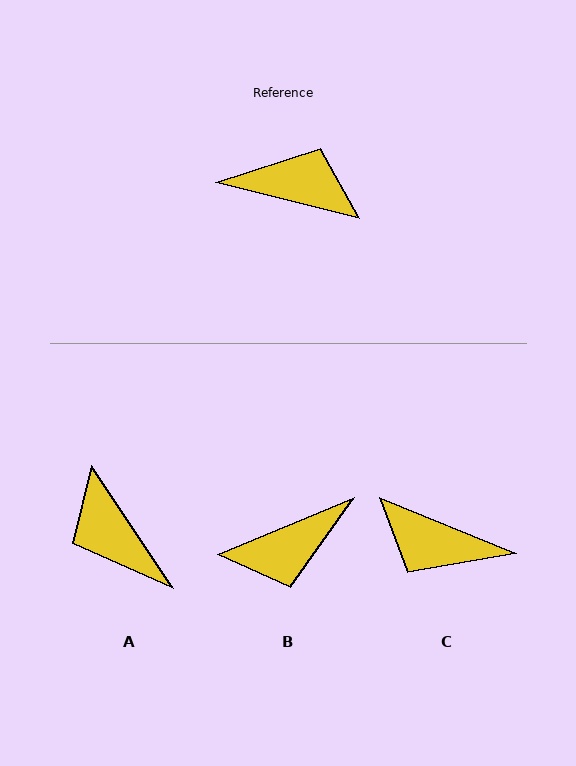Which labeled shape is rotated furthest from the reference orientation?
C, about 172 degrees away.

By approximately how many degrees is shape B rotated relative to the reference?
Approximately 143 degrees clockwise.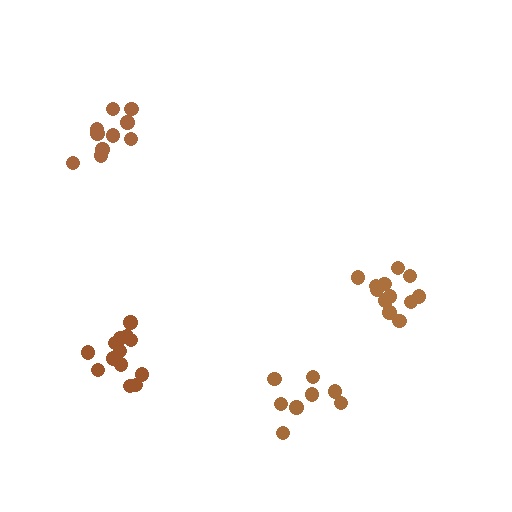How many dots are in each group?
Group 1: 8 dots, Group 2: 12 dots, Group 3: 10 dots, Group 4: 13 dots (43 total).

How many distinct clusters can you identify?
There are 4 distinct clusters.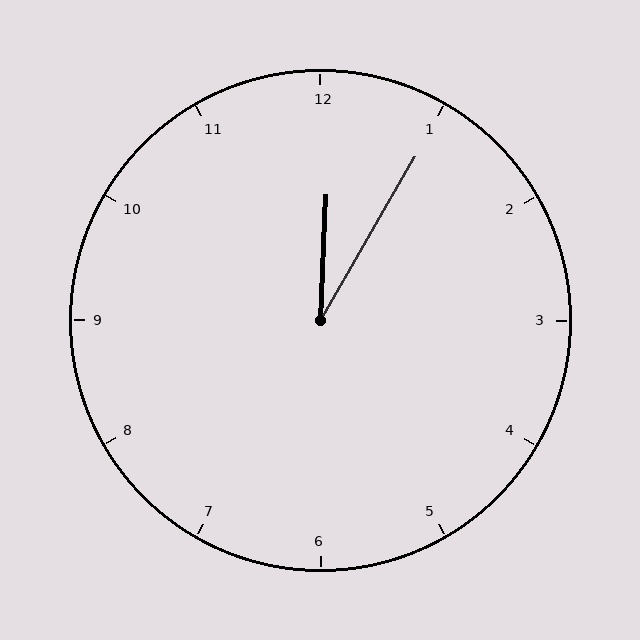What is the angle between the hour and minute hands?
Approximately 28 degrees.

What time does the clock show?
12:05.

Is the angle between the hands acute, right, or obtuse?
It is acute.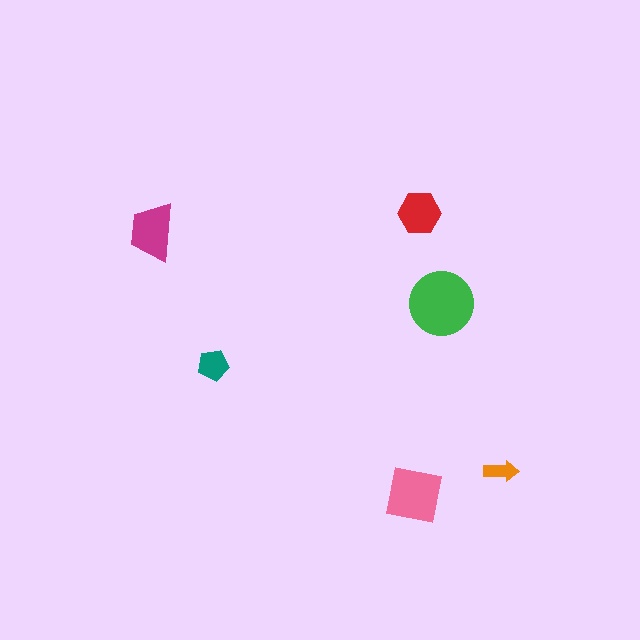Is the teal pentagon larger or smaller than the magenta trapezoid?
Smaller.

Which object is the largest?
The green circle.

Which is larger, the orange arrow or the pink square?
The pink square.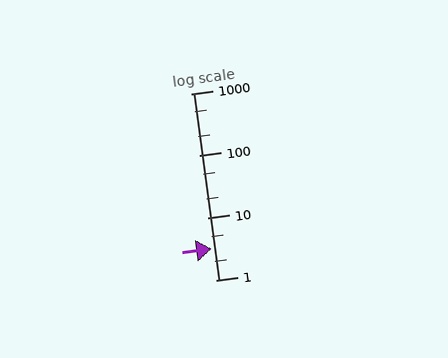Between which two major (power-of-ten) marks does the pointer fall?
The pointer is between 1 and 10.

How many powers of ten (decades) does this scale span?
The scale spans 3 decades, from 1 to 1000.